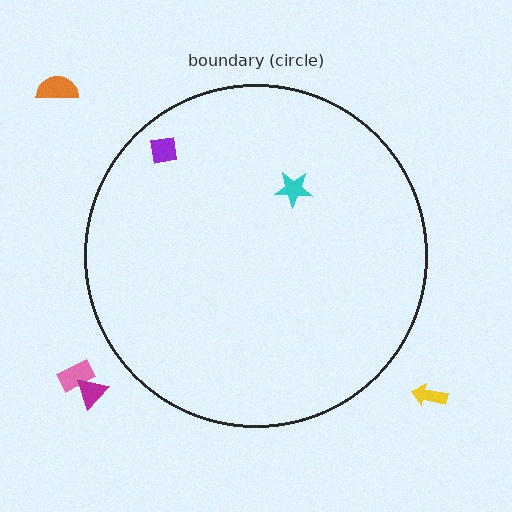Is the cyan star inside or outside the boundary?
Inside.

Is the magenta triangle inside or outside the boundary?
Outside.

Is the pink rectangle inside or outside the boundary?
Outside.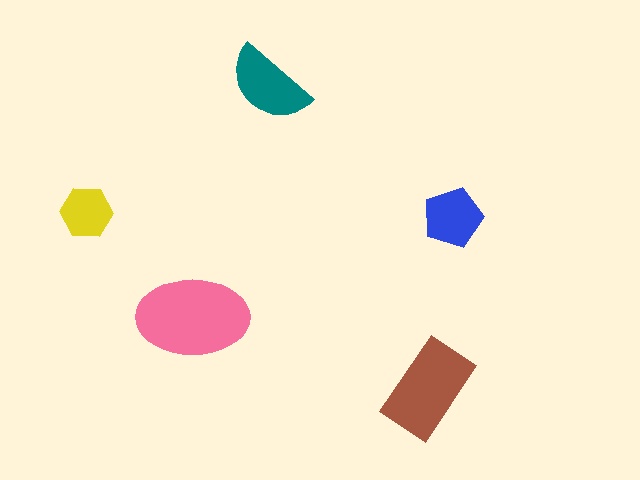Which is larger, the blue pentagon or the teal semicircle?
The teal semicircle.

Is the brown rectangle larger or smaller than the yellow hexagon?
Larger.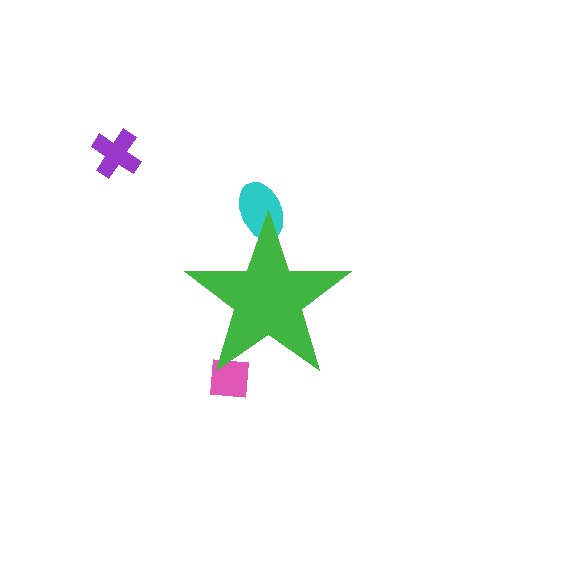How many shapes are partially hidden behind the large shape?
2 shapes are partially hidden.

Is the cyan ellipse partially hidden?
Yes, the cyan ellipse is partially hidden behind the green star.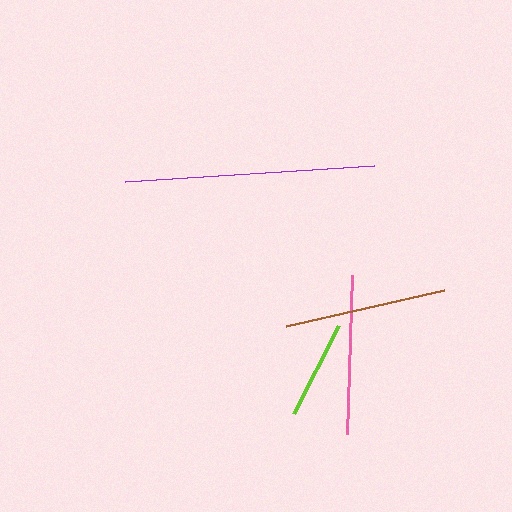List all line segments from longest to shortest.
From longest to shortest: purple, brown, pink, lime.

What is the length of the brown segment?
The brown segment is approximately 162 pixels long.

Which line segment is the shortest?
The lime line is the shortest at approximately 99 pixels.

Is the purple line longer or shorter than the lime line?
The purple line is longer than the lime line.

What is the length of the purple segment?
The purple segment is approximately 249 pixels long.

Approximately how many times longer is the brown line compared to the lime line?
The brown line is approximately 1.6 times the length of the lime line.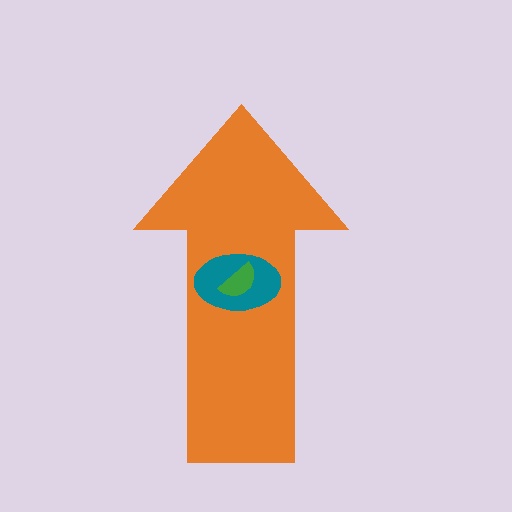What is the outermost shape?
The orange arrow.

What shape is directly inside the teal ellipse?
The green semicircle.